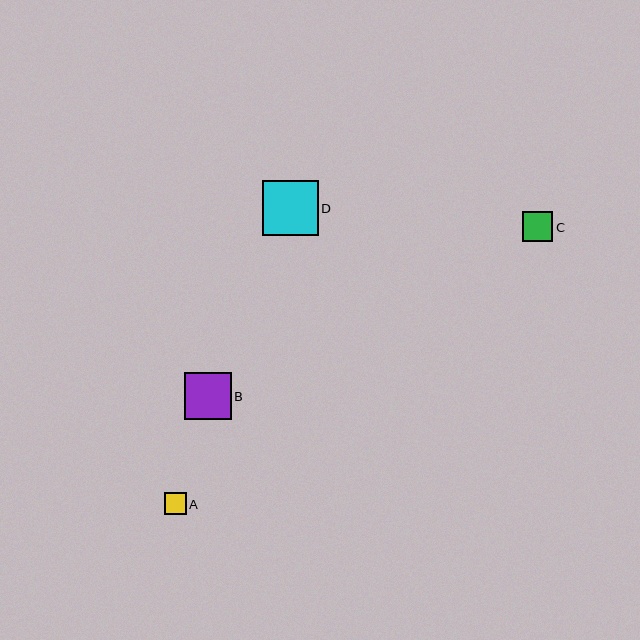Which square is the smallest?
Square A is the smallest with a size of approximately 22 pixels.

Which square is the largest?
Square D is the largest with a size of approximately 56 pixels.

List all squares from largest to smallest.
From largest to smallest: D, B, C, A.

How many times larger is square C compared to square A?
Square C is approximately 1.4 times the size of square A.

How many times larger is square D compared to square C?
Square D is approximately 1.8 times the size of square C.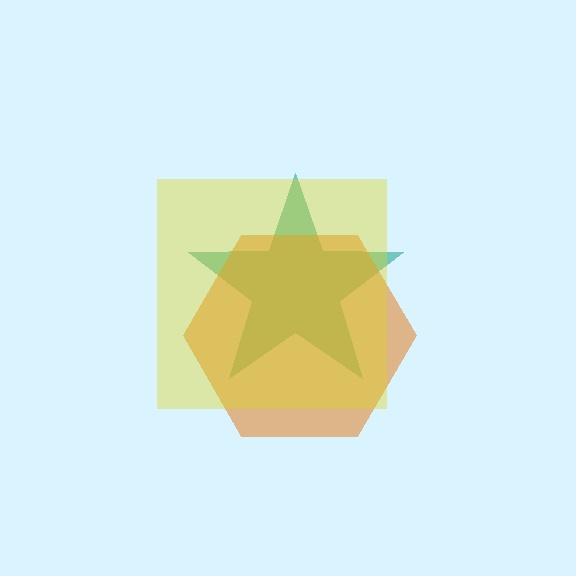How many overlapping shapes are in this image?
There are 3 overlapping shapes in the image.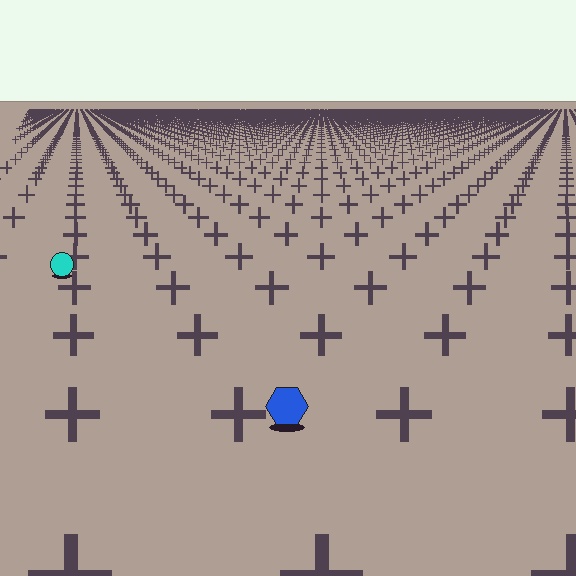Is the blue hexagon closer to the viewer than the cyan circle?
Yes. The blue hexagon is closer — you can tell from the texture gradient: the ground texture is coarser near it.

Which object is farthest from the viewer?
The cyan circle is farthest from the viewer. It appears smaller and the ground texture around it is denser.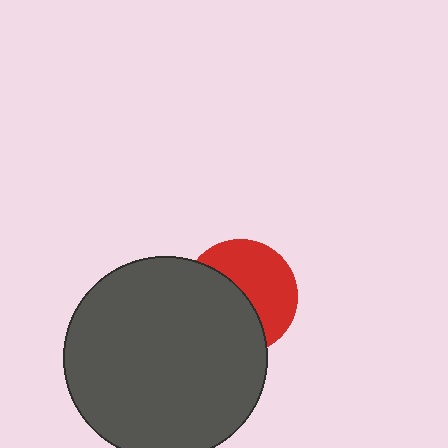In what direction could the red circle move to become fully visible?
The red circle could move toward the upper-right. That would shift it out from behind the dark gray circle entirely.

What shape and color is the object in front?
The object in front is a dark gray circle.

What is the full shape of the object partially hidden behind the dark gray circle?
The partially hidden object is a red circle.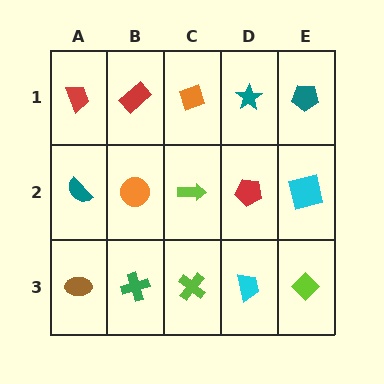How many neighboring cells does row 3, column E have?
2.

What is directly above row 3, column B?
An orange circle.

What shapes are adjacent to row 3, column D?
A red pentagon (row 2, column D), a lime cross (row 3, column C), a lime diamond (row 3, column E).